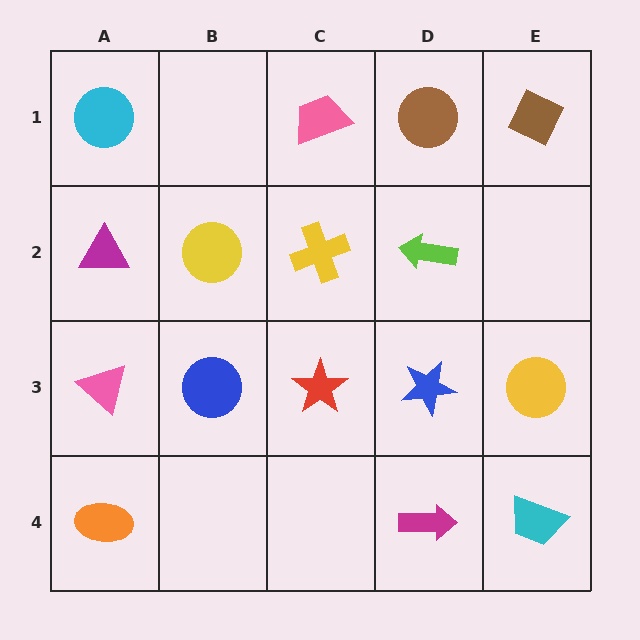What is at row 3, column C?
A red star.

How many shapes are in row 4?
3 shapes.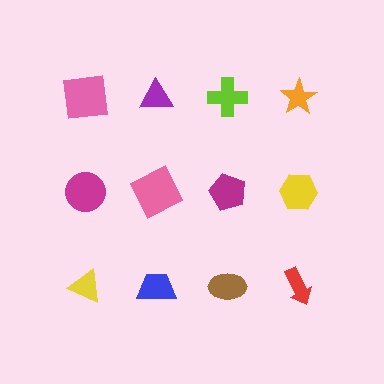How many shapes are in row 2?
4 shapes.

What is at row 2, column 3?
A magenta pentagon.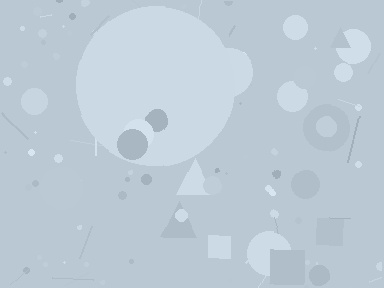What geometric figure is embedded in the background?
A circle is embedded in the background.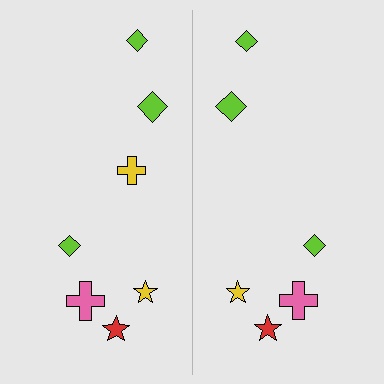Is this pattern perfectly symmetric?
No, the pattern is not perfectly symmetric. A yellow cross is missing from the right side.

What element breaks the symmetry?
A yellow cross is missing from the right side.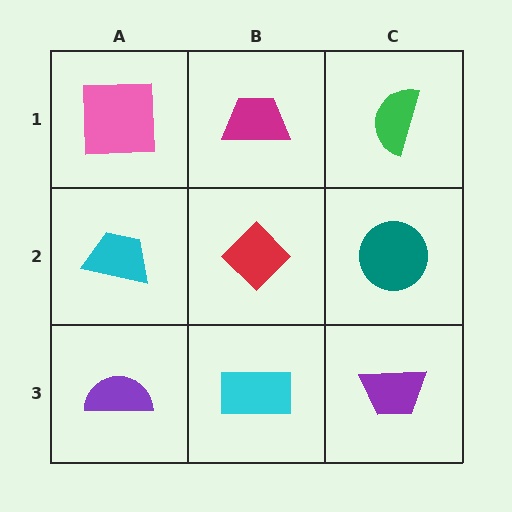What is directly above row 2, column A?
A pink square.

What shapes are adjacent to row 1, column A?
A cyan trapezoid (row 2, column A), a magenta trapezoid (row 1, column B).